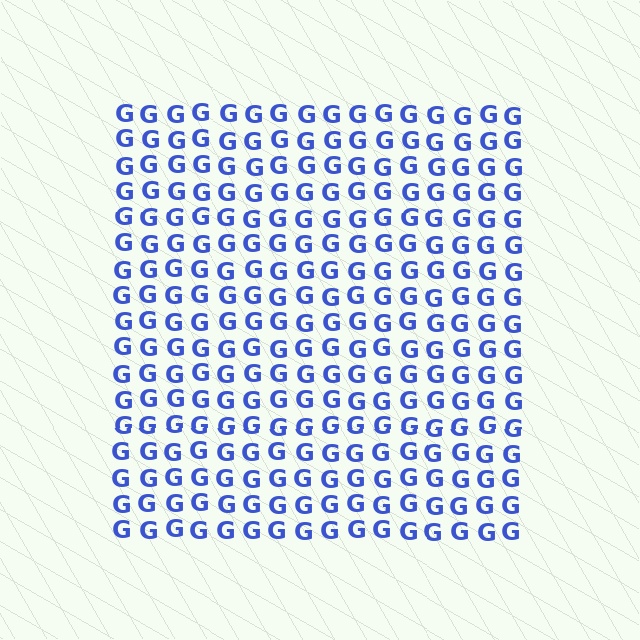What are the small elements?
The small elements are letter G's.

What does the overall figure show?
The overall figure shows a square.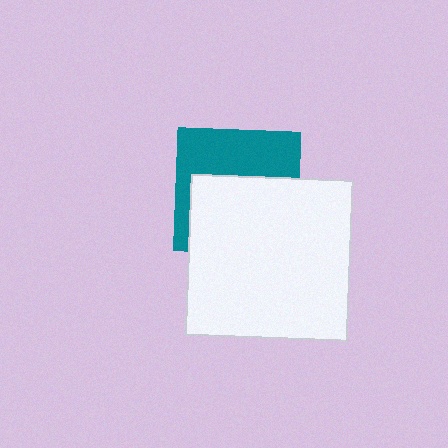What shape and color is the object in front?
The object in front is a white square.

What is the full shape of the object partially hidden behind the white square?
The partially hidden object is a teal square.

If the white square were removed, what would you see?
You would see the complete teal square.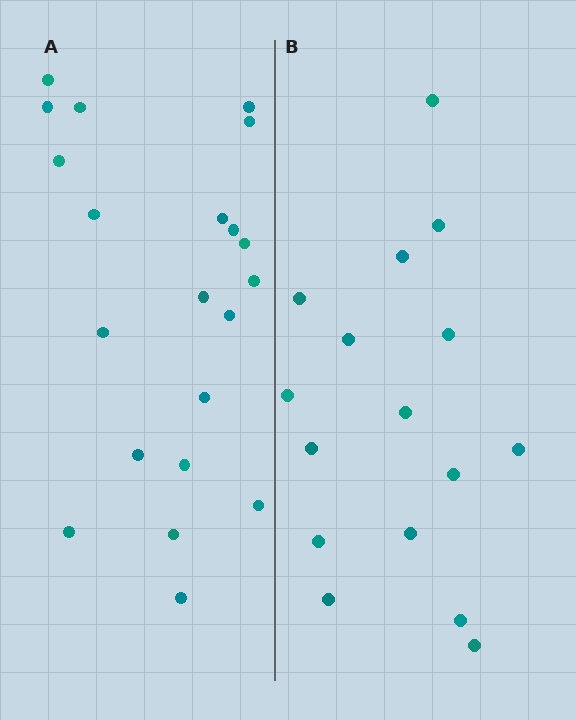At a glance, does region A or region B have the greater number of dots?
Region A (the left region) has more dots.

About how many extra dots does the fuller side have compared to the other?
Region A has about 5 more dots than region B.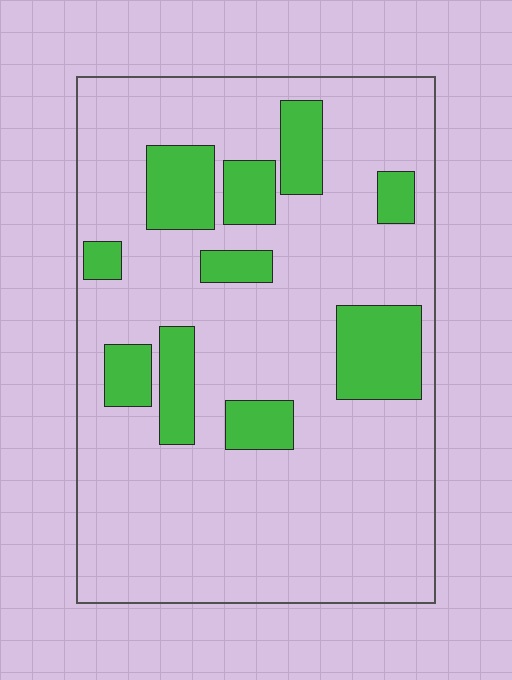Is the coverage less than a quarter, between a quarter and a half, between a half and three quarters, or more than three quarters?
Less than a quarter.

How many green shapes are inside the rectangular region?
10.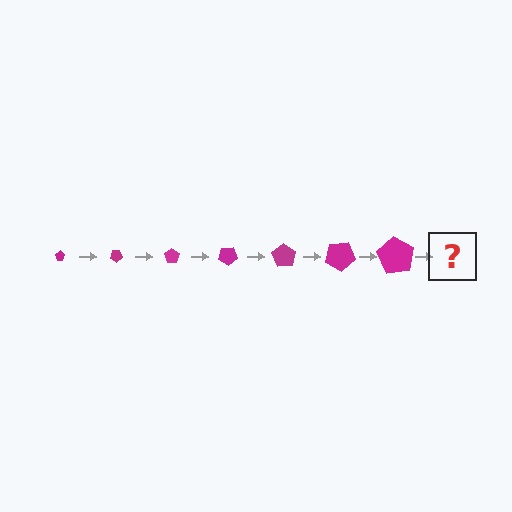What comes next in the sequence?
The next element should be a pentagon, larger than the previous one and rotated 245 degrees from the start.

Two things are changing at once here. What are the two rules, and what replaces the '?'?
The two rules are that the pentagon grows larger each step and it rotates 35 degrees each step. The '?' should be a pentagon, larger than the previous one and rotated 245 degrees from the start.